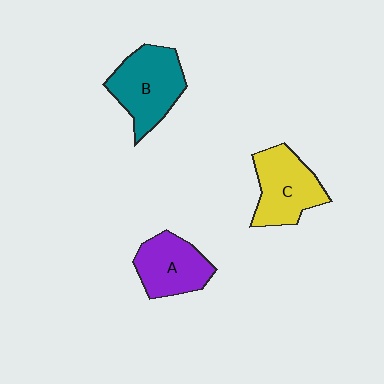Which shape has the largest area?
Shape B (teal).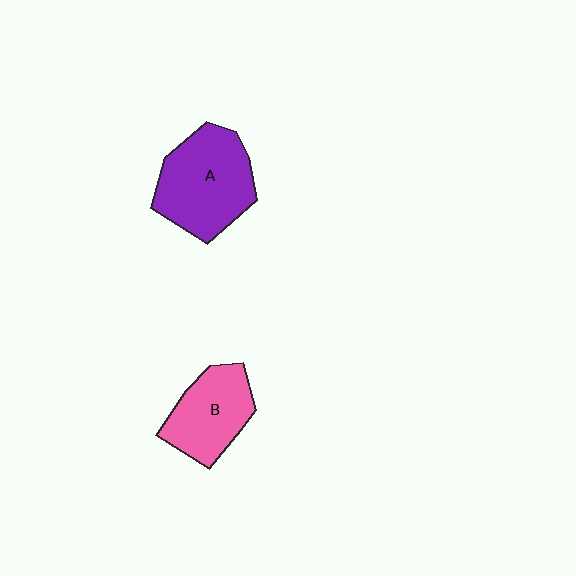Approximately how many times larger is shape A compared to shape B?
Approximately 1.4 times.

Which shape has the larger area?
Shape A (purple).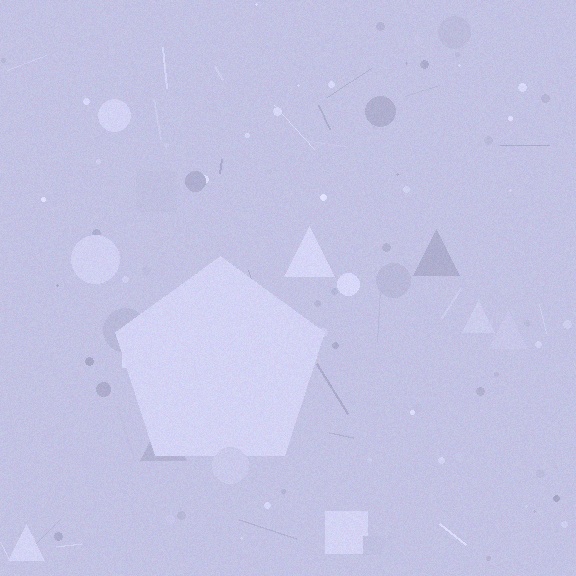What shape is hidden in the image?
A pentagon is hidden in the image.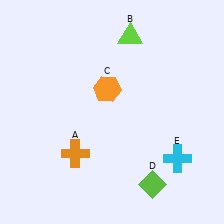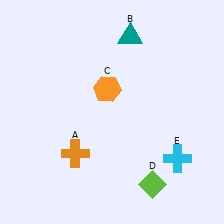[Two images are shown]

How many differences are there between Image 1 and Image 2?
There is 1 difference between the two images.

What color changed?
The triangle (B) changed from lime in Image 1 to teal in Image 2.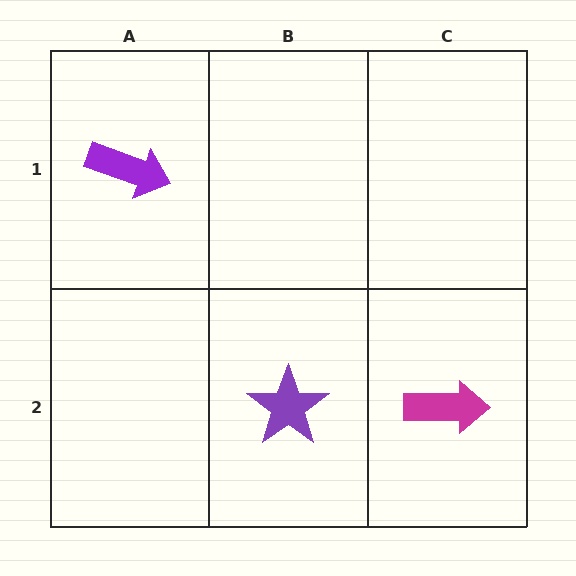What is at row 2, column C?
A magenta arrow.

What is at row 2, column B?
A purple star.